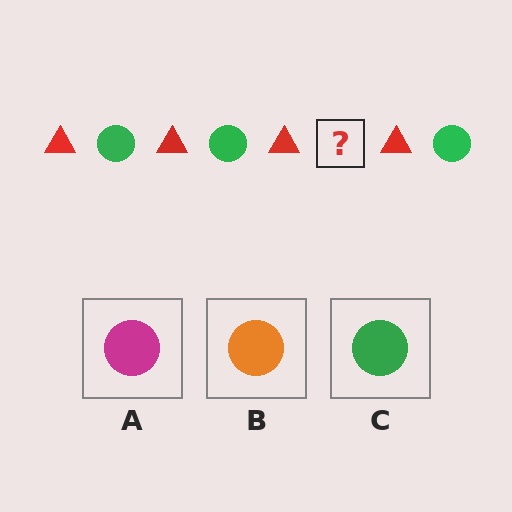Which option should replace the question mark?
Option C.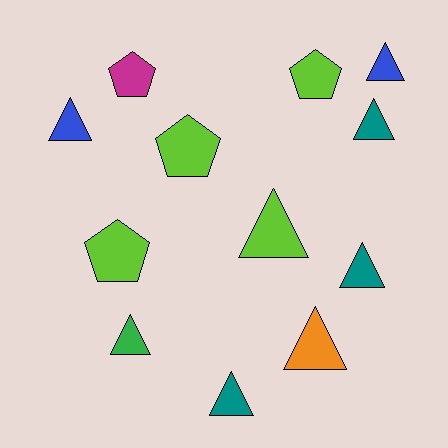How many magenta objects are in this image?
There is 1 magenta object.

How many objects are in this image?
There are 12 objects.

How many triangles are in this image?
There are 8 triangles.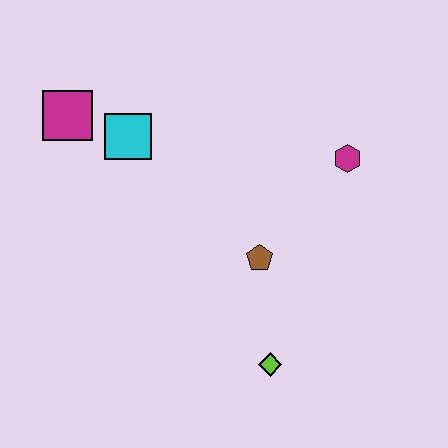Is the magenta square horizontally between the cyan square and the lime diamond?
No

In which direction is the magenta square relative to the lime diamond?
The magenta square is above the lime diamond.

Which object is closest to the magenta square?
The cyan square is closest to the magenta square.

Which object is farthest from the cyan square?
The lime diamond is farthest from the cyan square.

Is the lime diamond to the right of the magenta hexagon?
No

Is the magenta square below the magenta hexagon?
No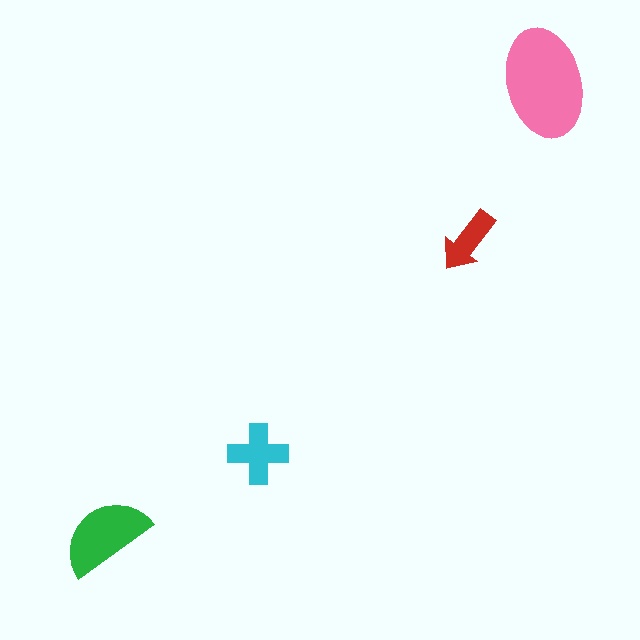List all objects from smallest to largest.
The red arrow, the cyan cross, the green semicircle, the pink ellipse.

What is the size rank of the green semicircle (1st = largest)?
2nd.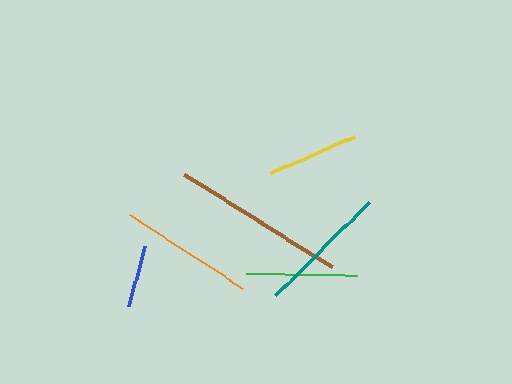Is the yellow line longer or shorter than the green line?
The green line is longer than the yellow line.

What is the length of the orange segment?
The orange segment is approximately 136 pixels long.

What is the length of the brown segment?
The brown segment is approximately 174 pixels long.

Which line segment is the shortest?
The blue line is the shortest at approximately 63 pixels.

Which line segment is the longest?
The brown line is the longest at approximately 174 pixels.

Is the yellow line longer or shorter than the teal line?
The teal line is longer than the yellow line.